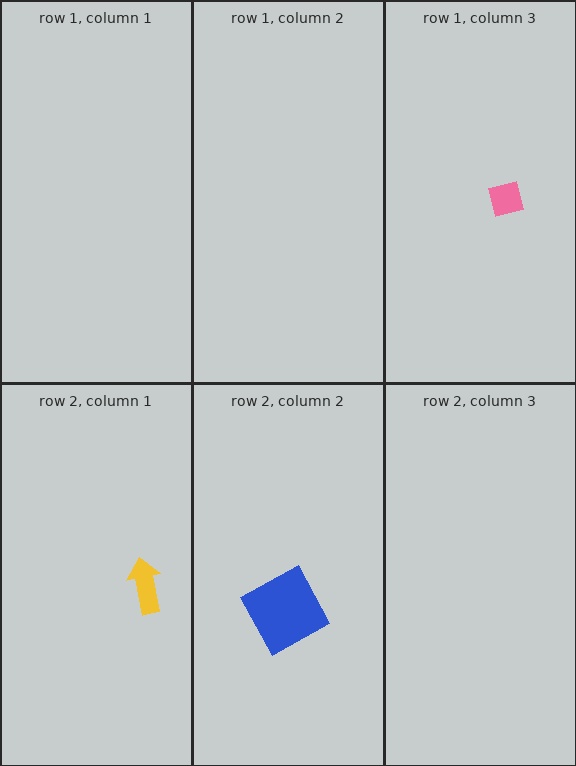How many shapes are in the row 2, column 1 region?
1.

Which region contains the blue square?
The row 2, column 2 region.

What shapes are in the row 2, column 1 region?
The yellow arrow.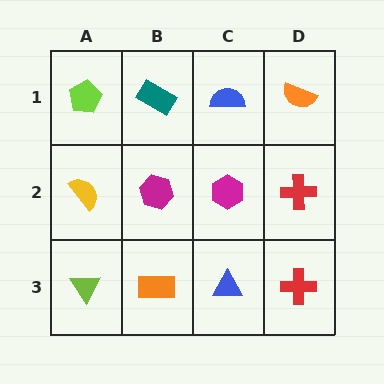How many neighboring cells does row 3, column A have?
2.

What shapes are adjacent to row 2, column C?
A blue semicircle (row 1, column C), a blue triangle (row 3, column C), a magenta hexagon (row 2, column B), a red cross (row 2, column D).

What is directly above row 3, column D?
A red cross.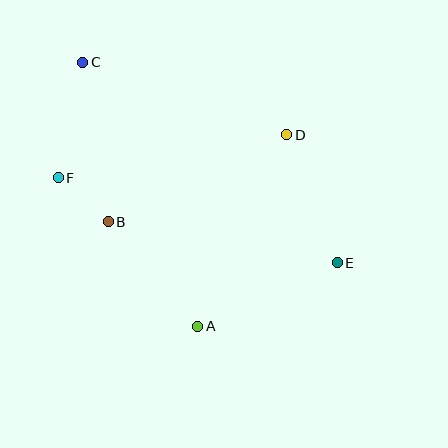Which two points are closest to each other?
Points B and F are closest to each other.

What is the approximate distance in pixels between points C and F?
The distance between C and F is approximately 118 pixels.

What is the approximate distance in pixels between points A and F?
The distance between A and F is approximately 203 pixels.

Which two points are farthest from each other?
Points C and E are farthest from each other.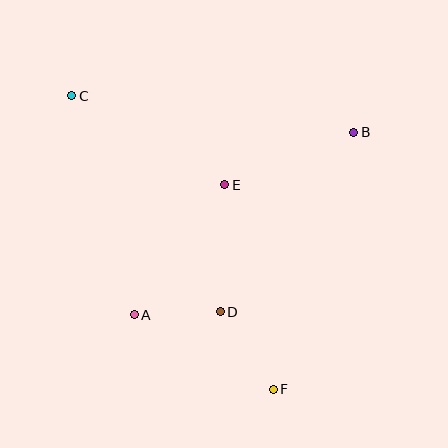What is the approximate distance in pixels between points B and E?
The distance between B and E is approximately 139 pixels.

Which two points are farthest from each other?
Points C and F are farthest from each other.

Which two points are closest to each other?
Points A and D are closest to each other.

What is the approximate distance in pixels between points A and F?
The distance between A and F is approximately 158 pixels.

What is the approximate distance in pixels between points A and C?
The distance between A and C is approximately 228 pixels.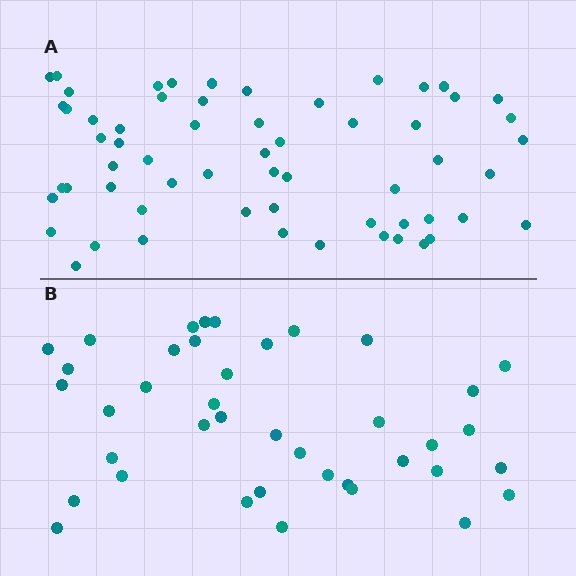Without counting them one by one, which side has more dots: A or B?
Region A (the top region) has more dots.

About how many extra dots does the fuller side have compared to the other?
Region A has approximately 20 more dots than region B.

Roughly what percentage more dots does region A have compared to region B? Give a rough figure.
About 50% more.